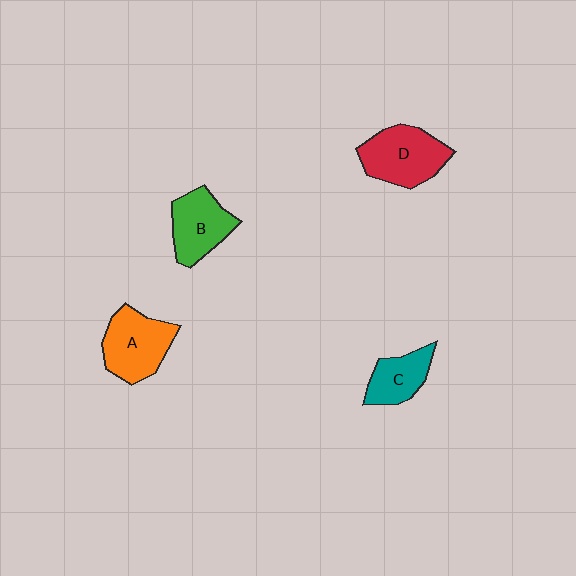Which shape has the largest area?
Shape D (red).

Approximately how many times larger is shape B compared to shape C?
Approximately 1.3 times.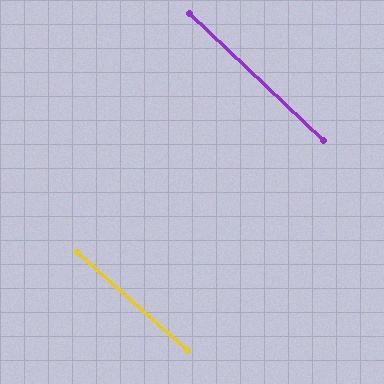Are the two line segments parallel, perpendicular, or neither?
Parallel — their directions differ by only 1.6°.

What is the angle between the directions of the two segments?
Approximately 2 degrees.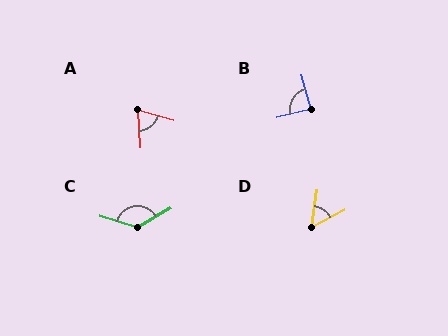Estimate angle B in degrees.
Approximately 88 degrees.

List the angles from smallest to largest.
D (55°), A (70°), B (88°), C (133°).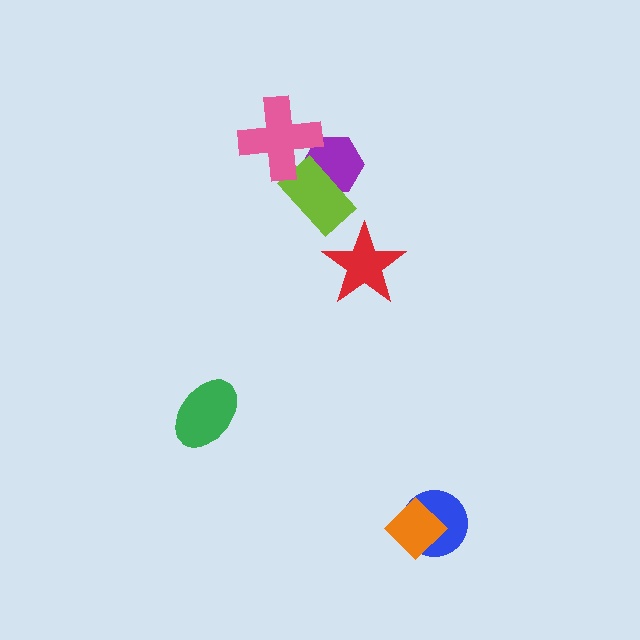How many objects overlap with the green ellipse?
0 objects overlap with the green ellipse.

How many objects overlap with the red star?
0 objects overlap with the red star.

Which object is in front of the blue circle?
The orange diamond is in front of the blue circle.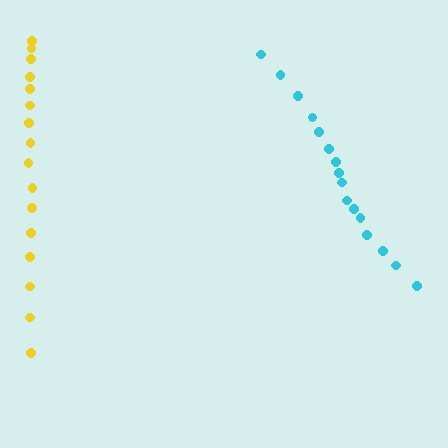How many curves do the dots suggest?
There are 2 distinct paths.